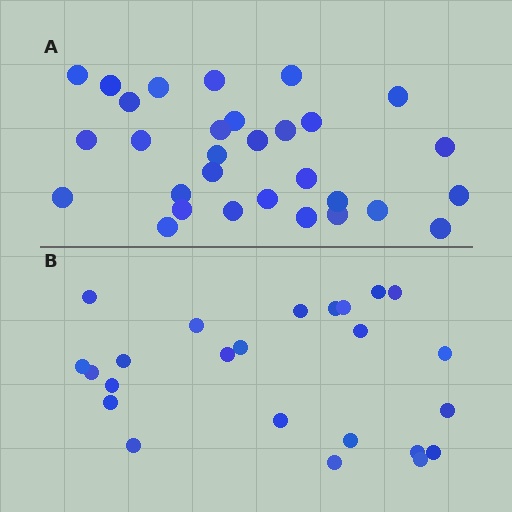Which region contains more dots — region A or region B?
Region A (the top region) has more dots.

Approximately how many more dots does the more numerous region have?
Region A has about 6 more dots than region B.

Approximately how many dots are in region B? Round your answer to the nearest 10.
About 20 dots. (The exact count is 24, which rounds to 20.)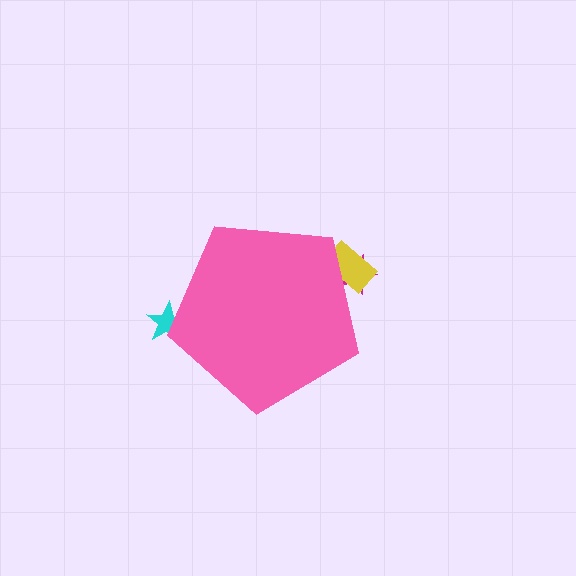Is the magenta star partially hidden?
Yes, the magenta star is partially hidden behind the pink pentagon.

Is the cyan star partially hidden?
Yes, the cyan star is partially hidden behind the pink pentagon.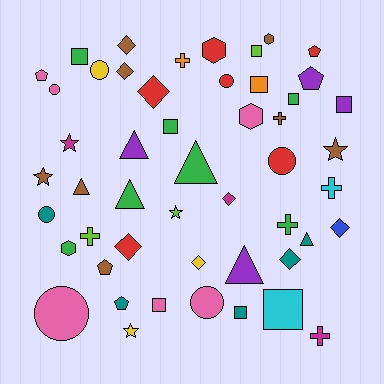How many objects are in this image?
There are 50 objects.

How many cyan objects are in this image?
There are 2 cyan objects.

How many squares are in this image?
There are 9 squares.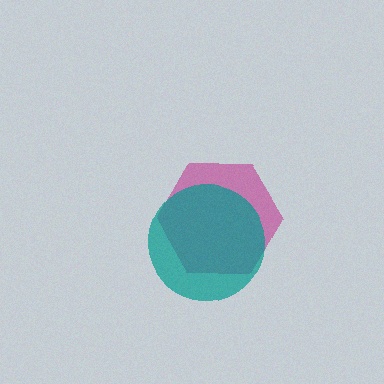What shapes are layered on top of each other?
The layered shapes are: a magenta hexagon, a teal circle.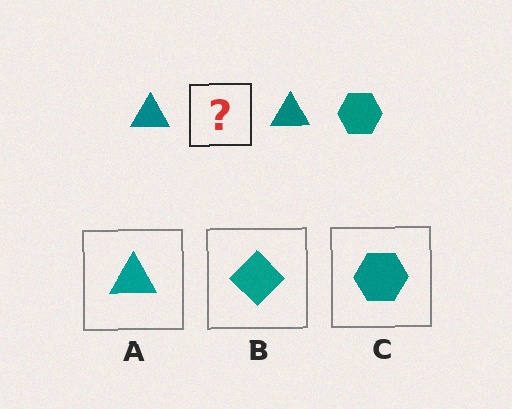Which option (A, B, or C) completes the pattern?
C.